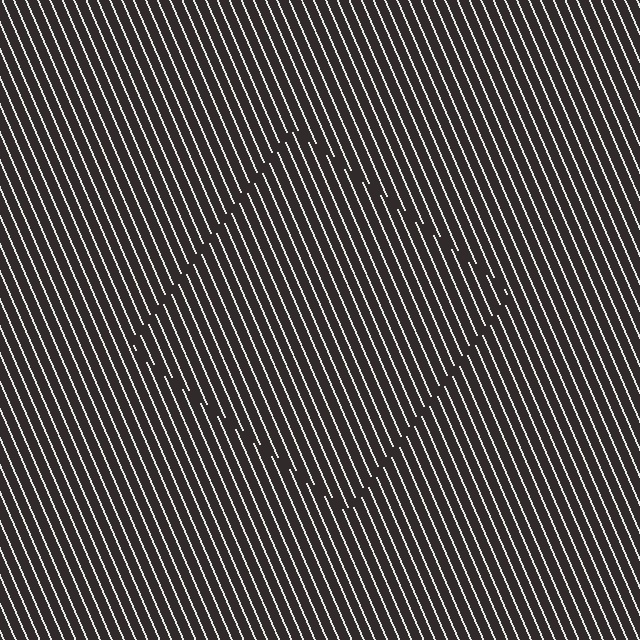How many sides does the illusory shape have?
4 sides — the line-ends trace a square.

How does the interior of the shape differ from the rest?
The interior of the shape contains the same grating, shifted by half a period — the contour is defined by the phase discontinuity where line-ends from the inner and outer gratings abut.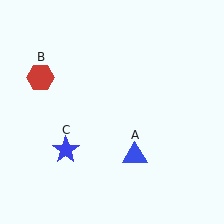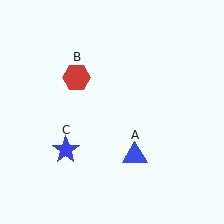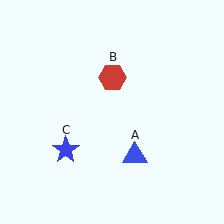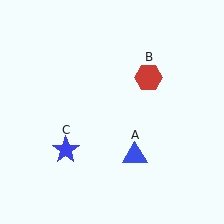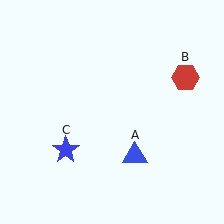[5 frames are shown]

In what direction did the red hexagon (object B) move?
The red hexagon (object B) moved right.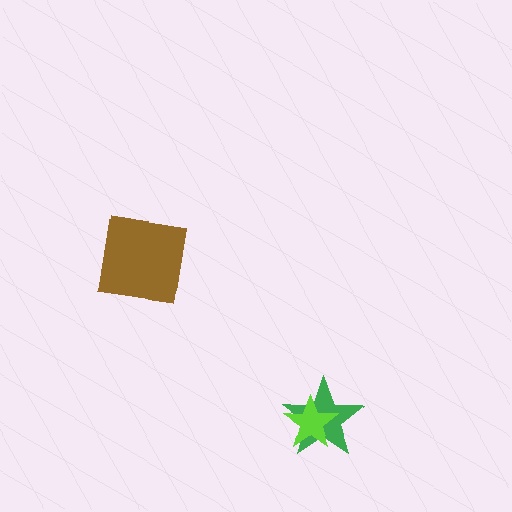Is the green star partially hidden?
Yes, it is partially covered by another shape.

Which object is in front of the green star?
The lime star is in front of the green star.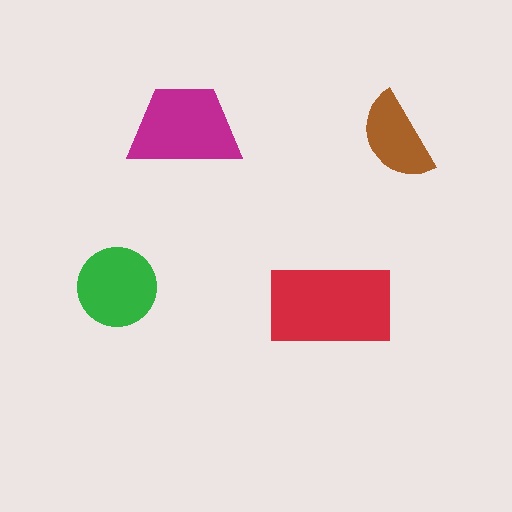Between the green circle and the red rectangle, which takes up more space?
The red rectangle.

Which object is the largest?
The red rectangle.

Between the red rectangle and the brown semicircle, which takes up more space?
The red rectangle.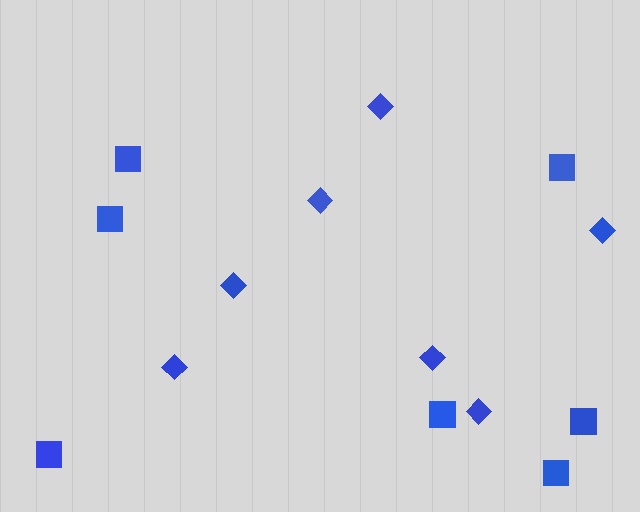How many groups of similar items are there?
There are 2 groups: one group of diamonds (7) and one group of squares (7).